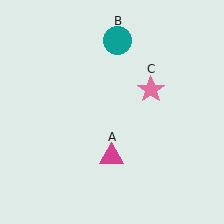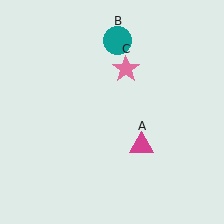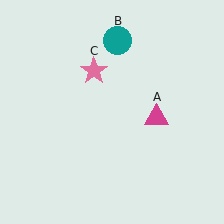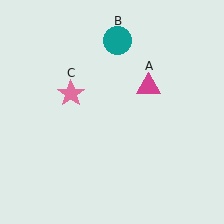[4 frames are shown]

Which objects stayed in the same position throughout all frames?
Teal circle (object B) remained stationary.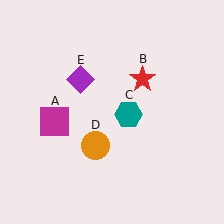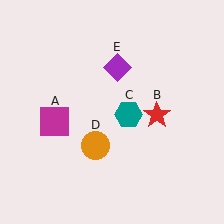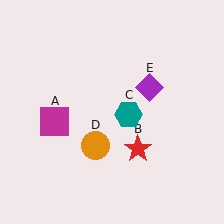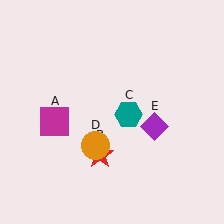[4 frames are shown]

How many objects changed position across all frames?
2 objects changed position: red star (object B), purple diamond (object E).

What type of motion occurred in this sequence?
The red star (object B), purple diamond (object E) rotated clockwise around the center of the scene.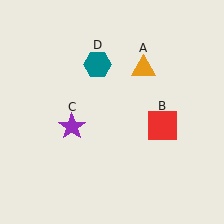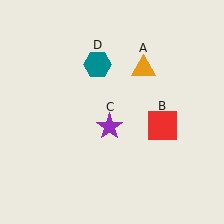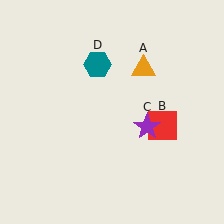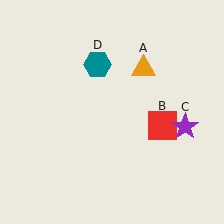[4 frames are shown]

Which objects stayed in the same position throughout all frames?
Orange triangle (object A) and red square (object B) and teal hexagon (object D) remained stationary.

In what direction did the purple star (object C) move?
The purple star (object C) moved right.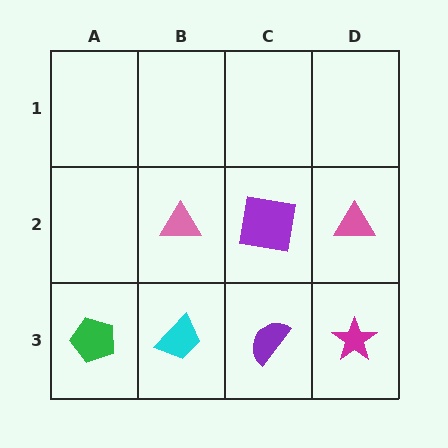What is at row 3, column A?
A green pentagon.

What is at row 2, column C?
A purple square.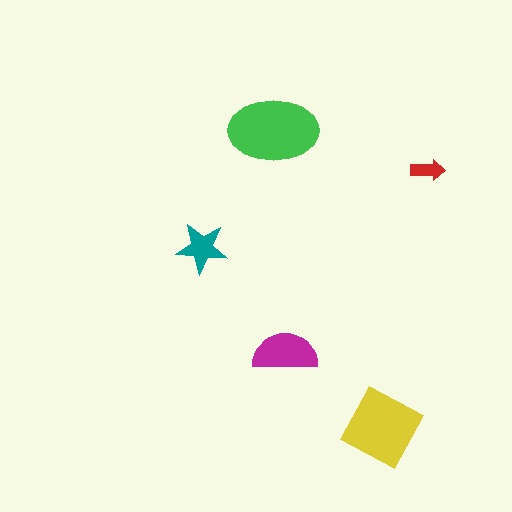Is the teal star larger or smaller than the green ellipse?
Smaller.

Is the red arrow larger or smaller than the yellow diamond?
Smaller.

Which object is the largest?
The green ellipse.